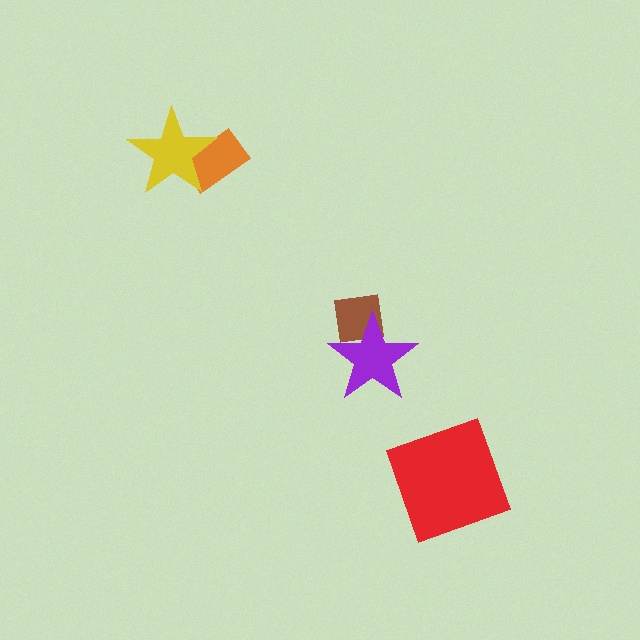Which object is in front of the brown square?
The purple star is in front of the brown square.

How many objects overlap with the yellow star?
1 object overlaps with the yellow star.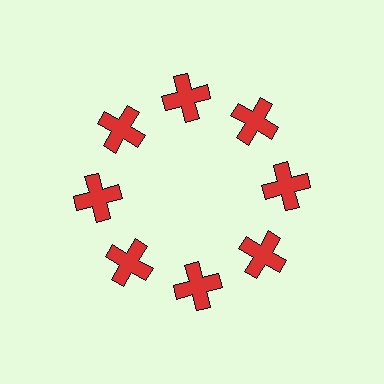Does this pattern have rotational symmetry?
Yes, this pattern has 8-fold rotational symmetry. It looks the same after rotating 45 degrees around the center.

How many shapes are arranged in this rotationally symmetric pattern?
There are 8 shapes, arranged in 8 groups of 1.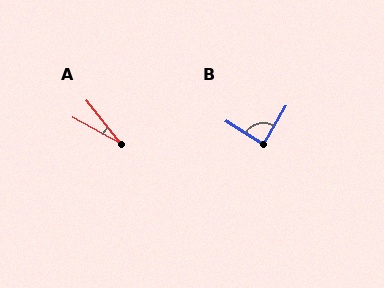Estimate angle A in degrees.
Approximately 23 degrees.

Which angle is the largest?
B, at approximately 89 degrees.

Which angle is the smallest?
A, at approximately 23 degrees.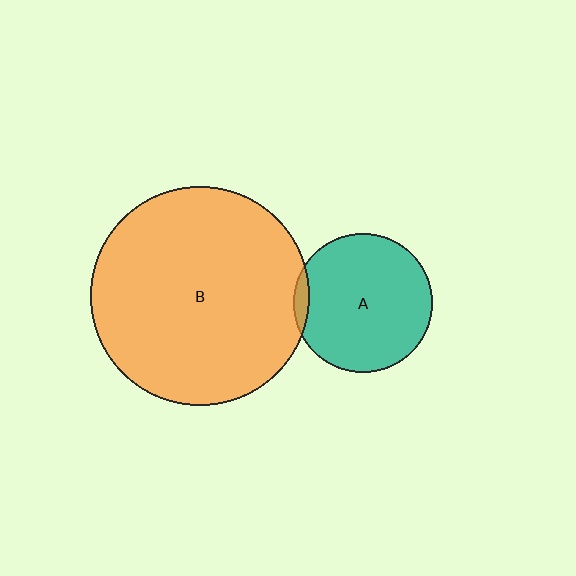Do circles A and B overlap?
Yes.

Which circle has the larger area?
Circle B (orange).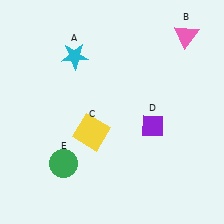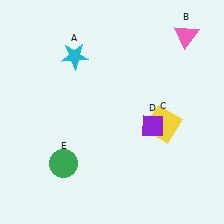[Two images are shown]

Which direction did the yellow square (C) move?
The yellow square (C) moved right.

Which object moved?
The yellow square (C) moved right.